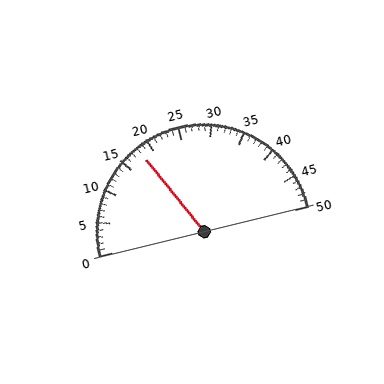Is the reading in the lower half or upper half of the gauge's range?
The reading is in the lower half of the range (0 to 50).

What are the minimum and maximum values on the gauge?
The gauge ranges from 0 to 50.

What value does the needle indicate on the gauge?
The needle indicates approximately 18.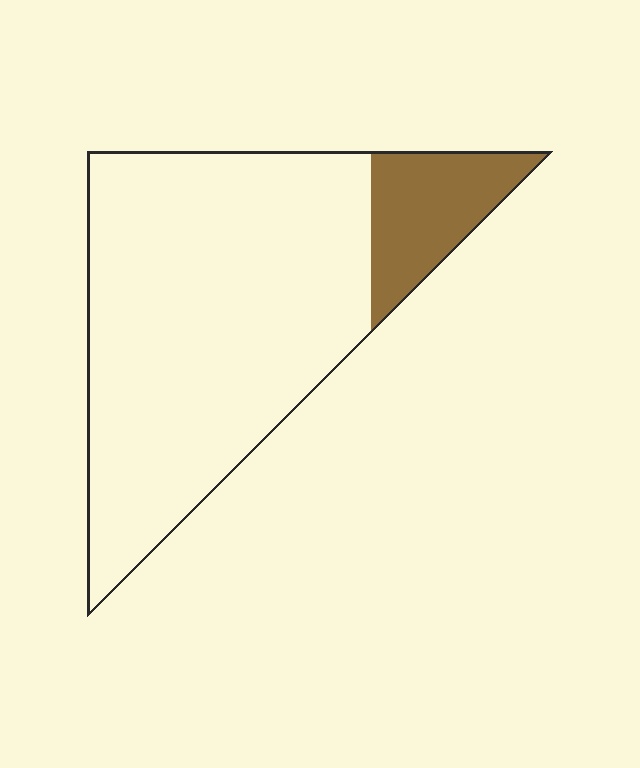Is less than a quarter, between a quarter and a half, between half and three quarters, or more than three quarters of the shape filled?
Less than a quarter.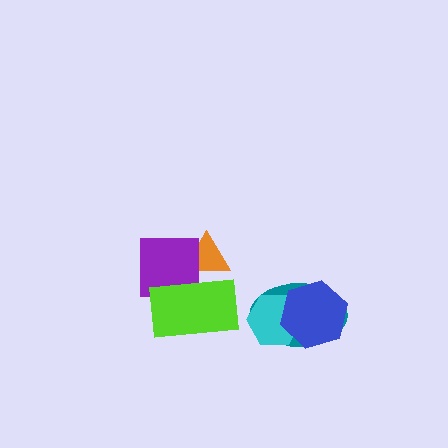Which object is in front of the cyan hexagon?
The blue hexagon is in front of the cyan hexagon.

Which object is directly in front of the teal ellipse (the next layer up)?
The cyan hexagon is directly in front of the teal ellipse.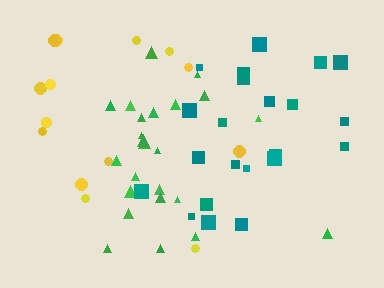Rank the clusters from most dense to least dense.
green, teal, yellow.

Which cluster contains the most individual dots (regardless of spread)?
Green (24).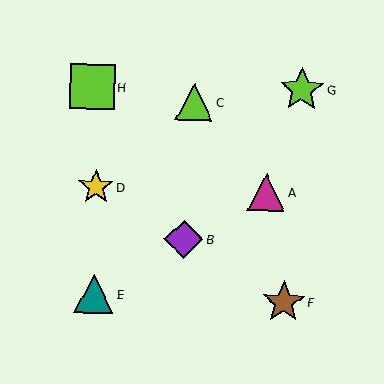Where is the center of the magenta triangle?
The center of the magenta triangle is at (266, 192).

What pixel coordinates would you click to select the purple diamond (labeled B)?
Click at (184, 239) to select the purple diamond B.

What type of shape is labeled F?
Shape F is a brown star.